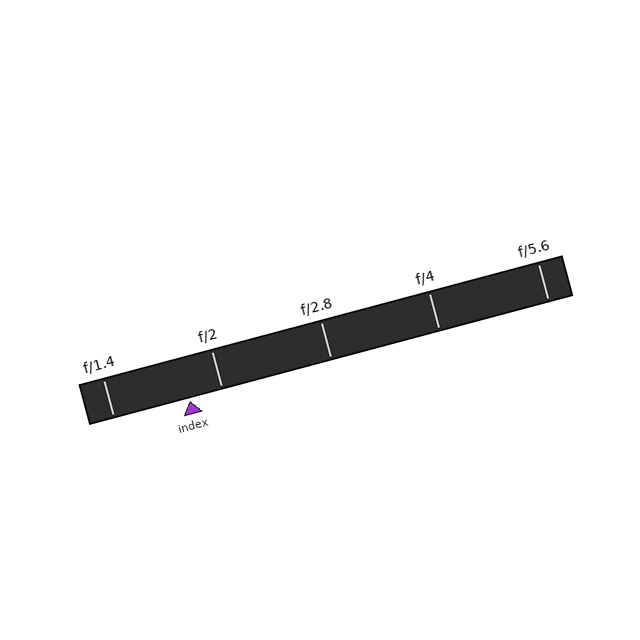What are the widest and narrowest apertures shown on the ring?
The widest aperture shown is f/1.4 and the narrowest is f/5.6.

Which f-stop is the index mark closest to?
The index mark is closest to f/2.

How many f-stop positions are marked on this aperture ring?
There are 5 f-stop positions marked.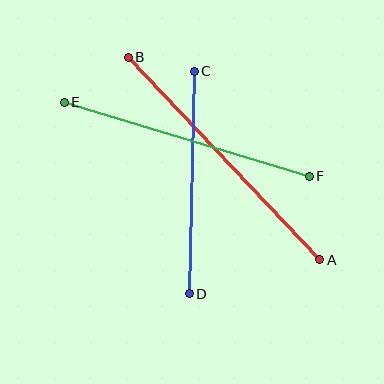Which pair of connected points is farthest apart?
Points A and B are farthest apart.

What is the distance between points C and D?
The distance is approximately 223 pixels.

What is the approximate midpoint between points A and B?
The midpoint is at approximately (224, 159) pixels.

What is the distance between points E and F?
The distance is approximately 256 pixels.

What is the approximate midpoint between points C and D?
The midpoint is at approximately (192, 183) pixels.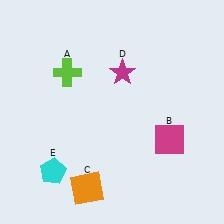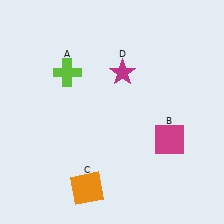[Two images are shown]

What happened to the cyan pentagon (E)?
The cyan pentagon (E) was removed in Image 2. It was in the bottom-left area of Image 1.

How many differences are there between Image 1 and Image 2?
There is 1 difference between the two images.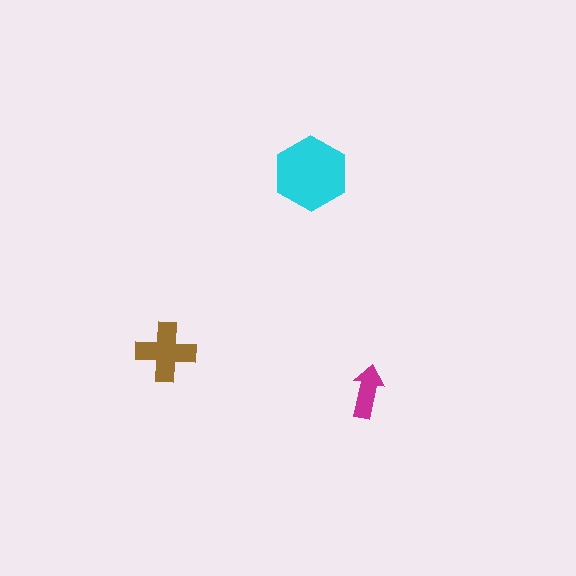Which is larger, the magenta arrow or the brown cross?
The brown cross.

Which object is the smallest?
The magenta arrow.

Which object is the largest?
The cyan hexagon.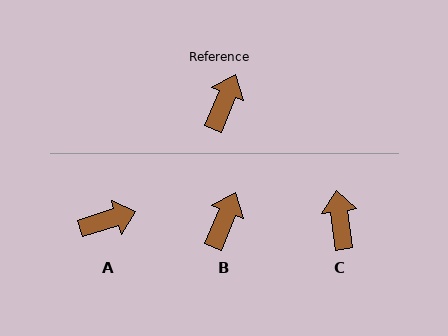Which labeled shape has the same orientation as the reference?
B.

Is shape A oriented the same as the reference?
No, it is off by about 51 degrees.